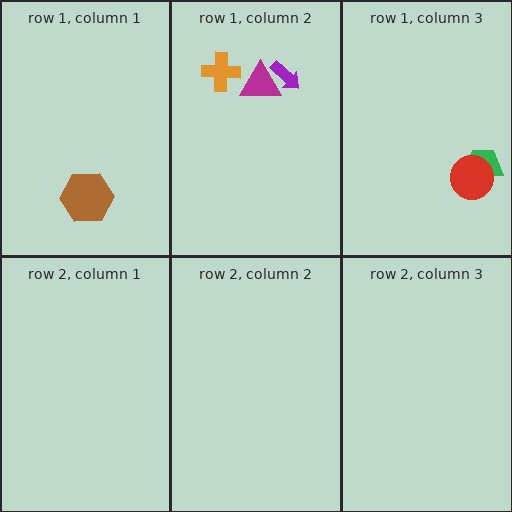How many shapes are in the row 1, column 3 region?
2.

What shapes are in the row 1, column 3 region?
The green trapezoid, the red circle.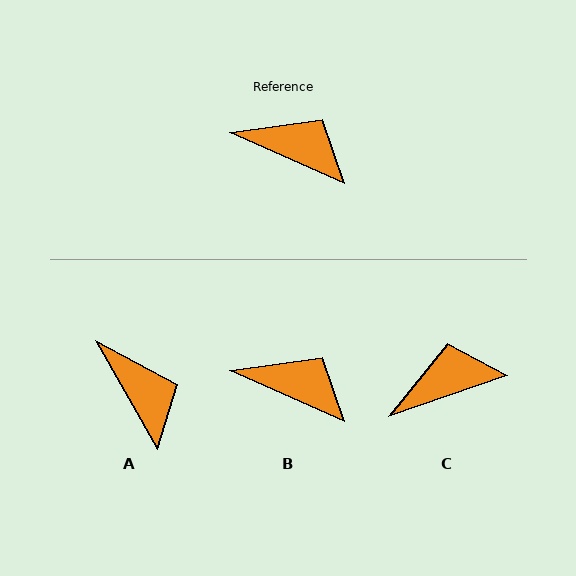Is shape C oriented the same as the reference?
No, it is off by about 43 degrees.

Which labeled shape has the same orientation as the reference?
B.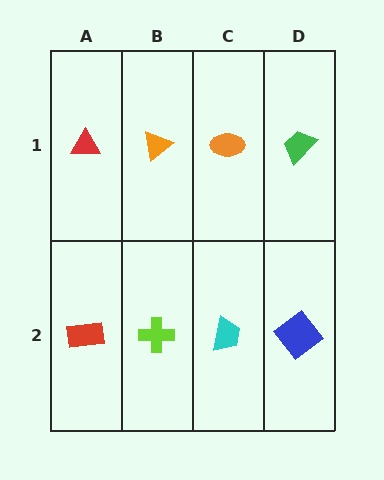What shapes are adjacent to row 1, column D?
A blue diamond (row 2, column D), an orange ellipse (row 1, column C).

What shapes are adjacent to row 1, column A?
A red rectangle (row 2, column A), an orange triangle (row 1, column B).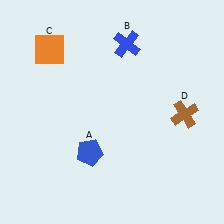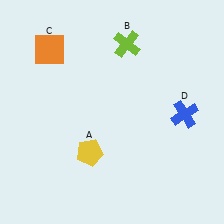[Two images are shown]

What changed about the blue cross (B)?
In Image 1, B is blue. In Image 2, it changed to lime.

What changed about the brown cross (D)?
In Image 1, D is brown. In Image 2, it changed to blue.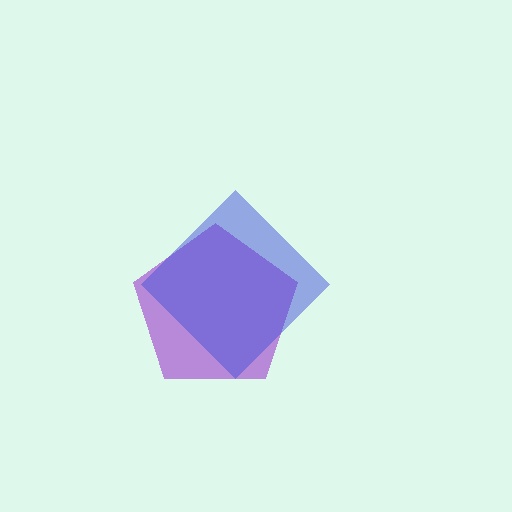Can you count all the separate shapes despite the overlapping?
Yes, there are 2 separate shapes.